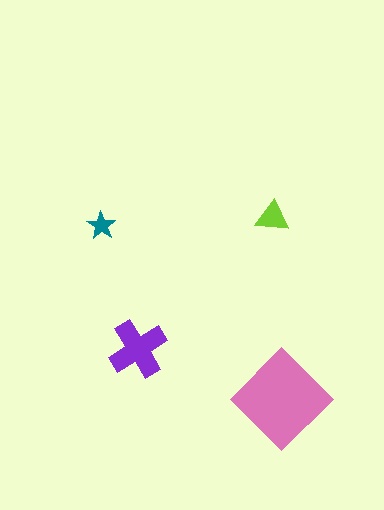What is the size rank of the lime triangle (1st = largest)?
3rd.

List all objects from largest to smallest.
The pink diamond, the purple cross, the lime triangle, the teal star.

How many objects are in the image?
There are 4 objects in the image.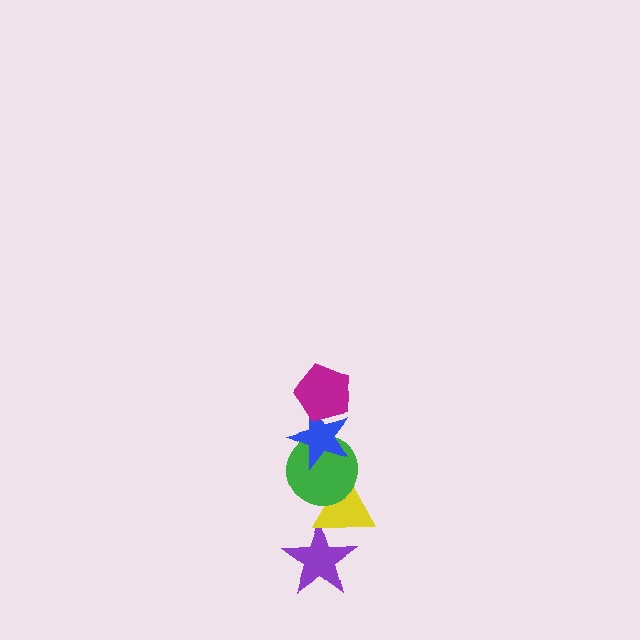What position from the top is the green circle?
The green circle is 3rd from the top.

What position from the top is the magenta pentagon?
The magenta pentagon is 1st from the top.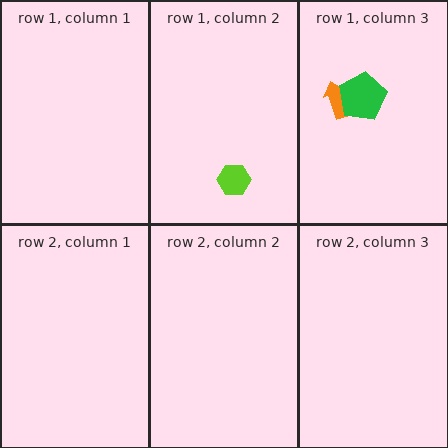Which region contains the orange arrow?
The row 1, column 3 region.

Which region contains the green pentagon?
The row 1, column 3 region.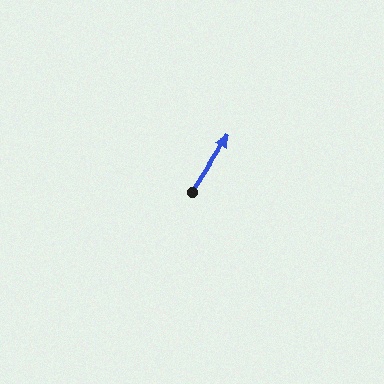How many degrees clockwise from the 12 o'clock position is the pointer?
Approximately 33 degrees.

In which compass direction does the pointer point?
Northeast.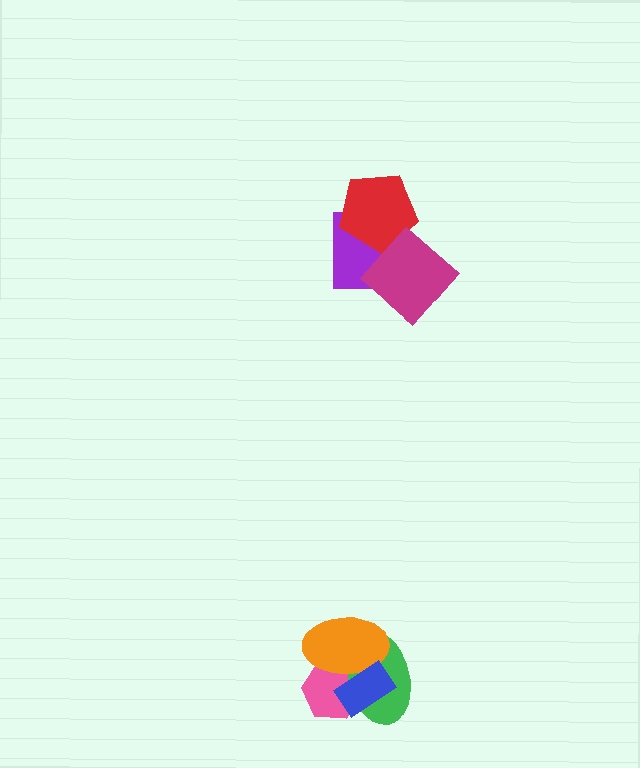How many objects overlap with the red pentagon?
2 objects overlap with the red pentagon.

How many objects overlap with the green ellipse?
3 objects overlap with the green ellipse.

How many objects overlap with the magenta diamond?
2 objects overlap with the magenta diamond.